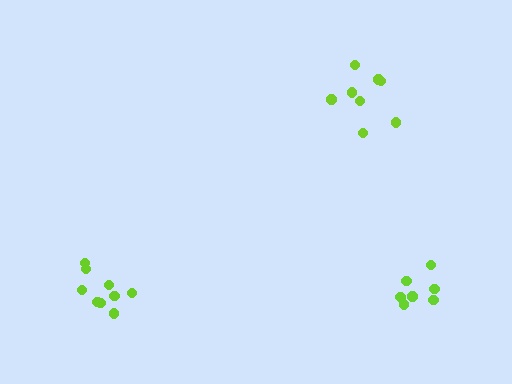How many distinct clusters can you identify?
There are 3 distinct clusters.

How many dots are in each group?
Group 1: 7 dots, Group 2: 9 dots, Group 3: 8 dots (24 total).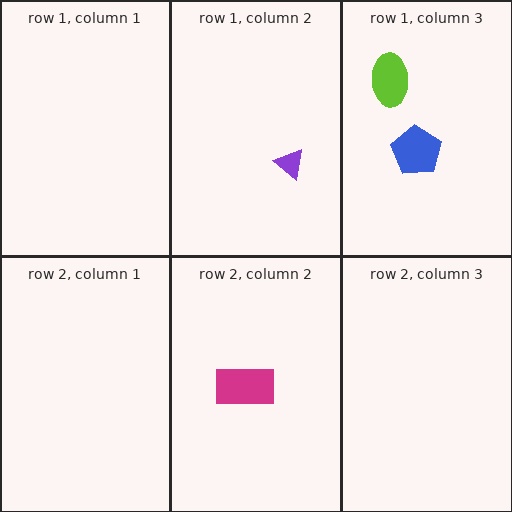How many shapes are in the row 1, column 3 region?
2.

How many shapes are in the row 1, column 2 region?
1.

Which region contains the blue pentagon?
The row 1, column 3 region.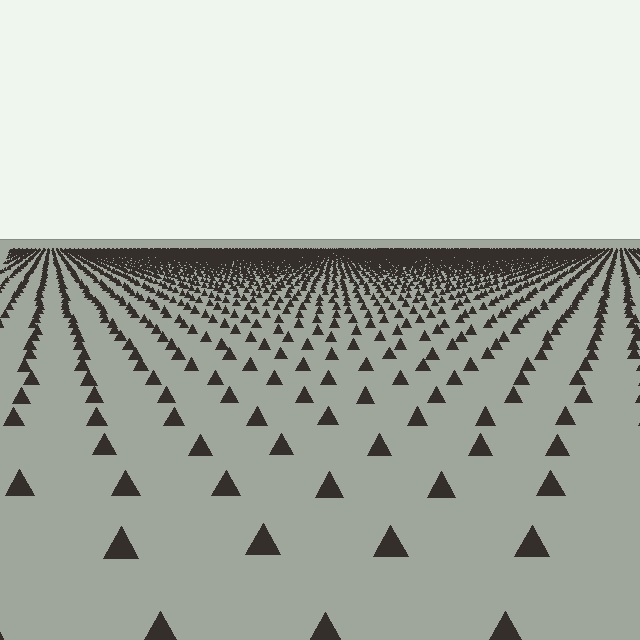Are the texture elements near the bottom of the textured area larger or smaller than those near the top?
Larger. Near the bottom, elements are closer to the viewer and appear at a bigger on-screen size.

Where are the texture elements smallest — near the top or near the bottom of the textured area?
Near the top.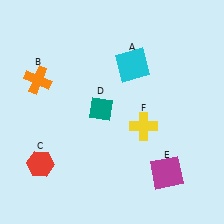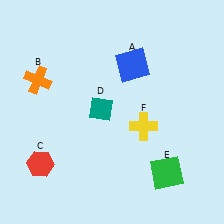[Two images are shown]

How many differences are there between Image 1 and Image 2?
There are 2 differences between the two images.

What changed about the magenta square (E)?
In Image 1, E is magenta. In Image 2, it changed to green.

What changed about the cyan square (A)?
In Image 1, A is cyan. In Image 2, it changed to blue.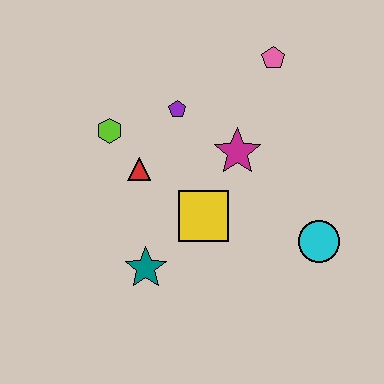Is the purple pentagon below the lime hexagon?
No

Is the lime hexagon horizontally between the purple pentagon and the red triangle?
No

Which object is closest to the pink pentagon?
The magenta star is closest to the pink pentagon.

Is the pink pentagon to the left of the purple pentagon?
No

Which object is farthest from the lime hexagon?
The cyan circle is farthest from the lime hexagon.